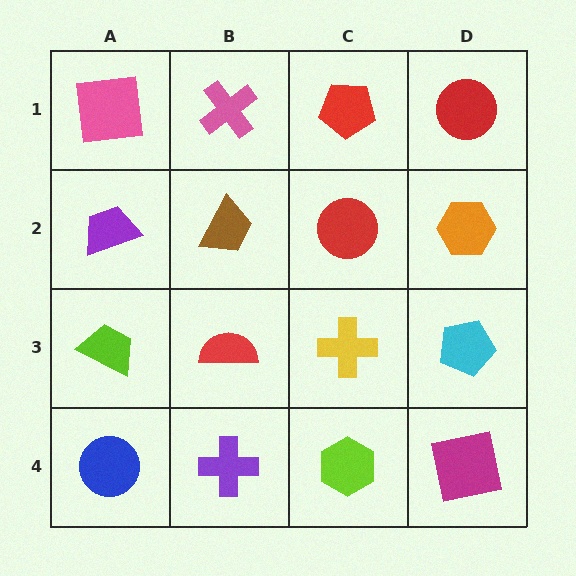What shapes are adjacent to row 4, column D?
A cyan pentagon (row 3, column D), a lime hexagon (row 4, column C).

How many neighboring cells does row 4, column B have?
3.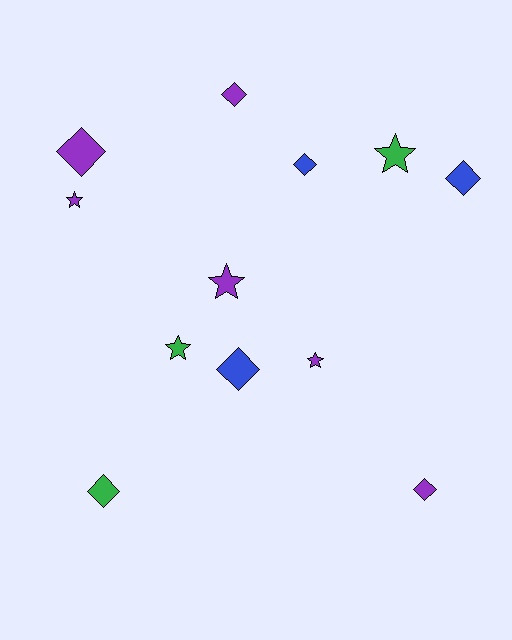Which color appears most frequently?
Purple, with 6 objects.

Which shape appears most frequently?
Diamond, with 7 objects.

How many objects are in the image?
There are 12 objects.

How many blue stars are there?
There are no blue stars.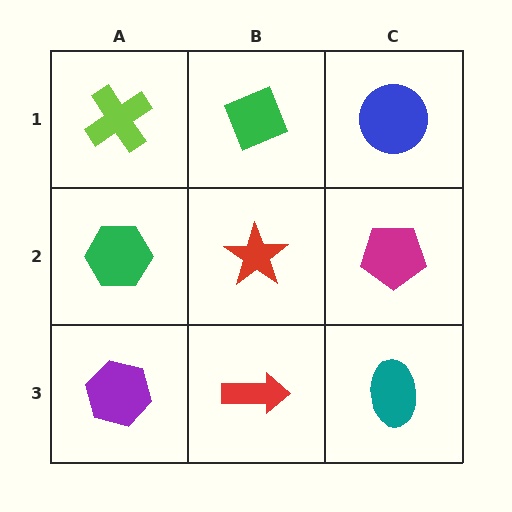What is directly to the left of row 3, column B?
A purple hexagon.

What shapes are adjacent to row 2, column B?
A green diamond (row 1, column B), a red arrow (row 3, column B), a green hexagon (row 2, column A), a magenta pentagon (row 2, column C).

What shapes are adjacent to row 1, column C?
A magenta pentagon (row 2, column C), a green diamond (row 1, column B).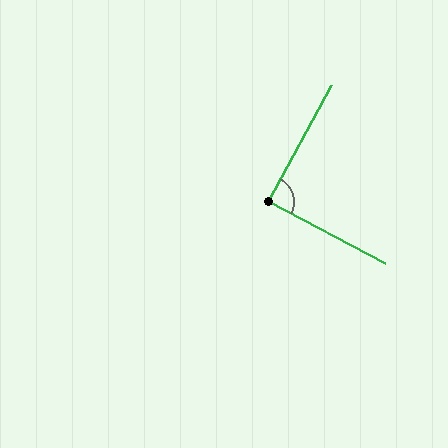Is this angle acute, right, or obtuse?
It is approximately a right angle.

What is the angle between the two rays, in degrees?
Approximately 89 degrees.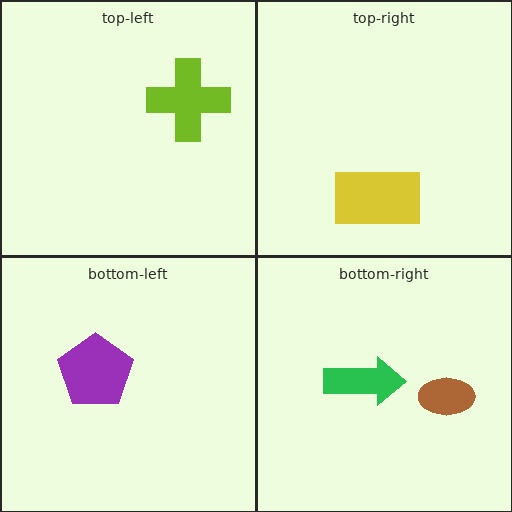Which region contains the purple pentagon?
The bottom-left region.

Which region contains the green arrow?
The bottom-right region.